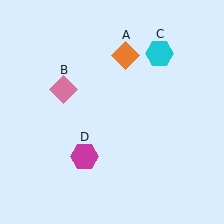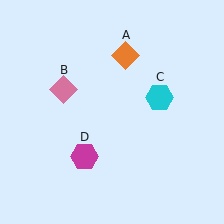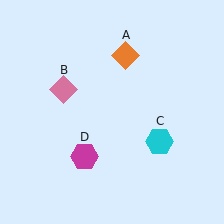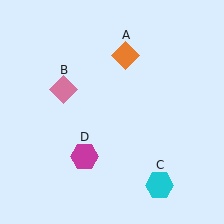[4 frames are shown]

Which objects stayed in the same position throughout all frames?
Orange diamond (object A) and pink diamond (object B) and magenta hexagon (object D) remained stationary.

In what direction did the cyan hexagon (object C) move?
The cyan hexagon (object C) moved down.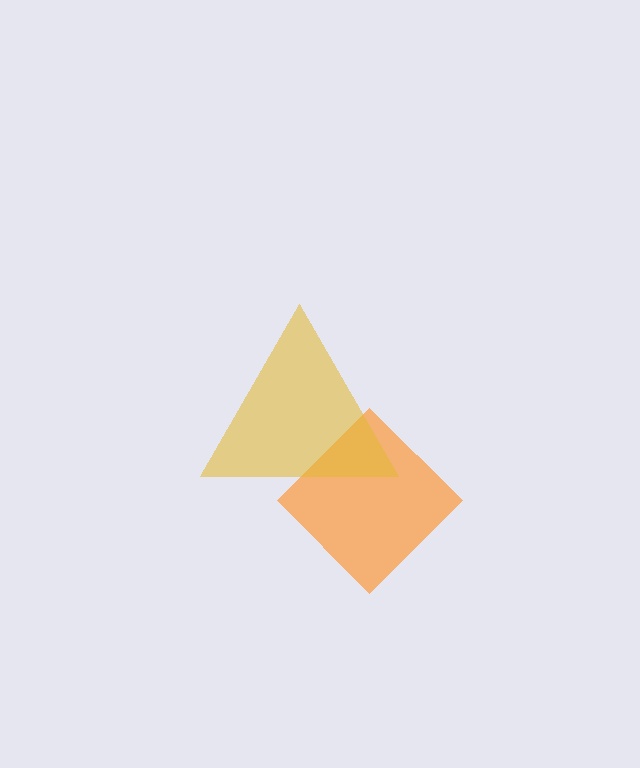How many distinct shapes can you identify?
There are 2 distinct shapes: an orange diamond, a yellow triangle.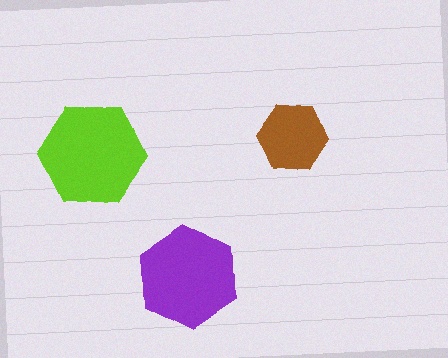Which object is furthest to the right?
The brown hexagon is rightmost.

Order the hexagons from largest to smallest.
the lime one, the purple one, the brown one.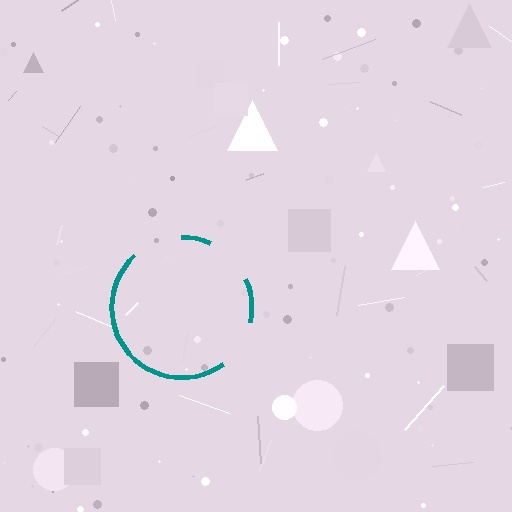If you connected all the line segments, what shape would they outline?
They would outline a circle.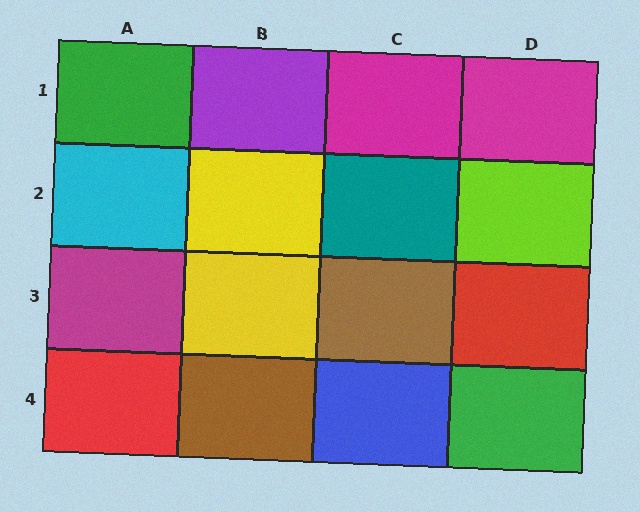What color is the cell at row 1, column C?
Magenta.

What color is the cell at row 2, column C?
Teal.